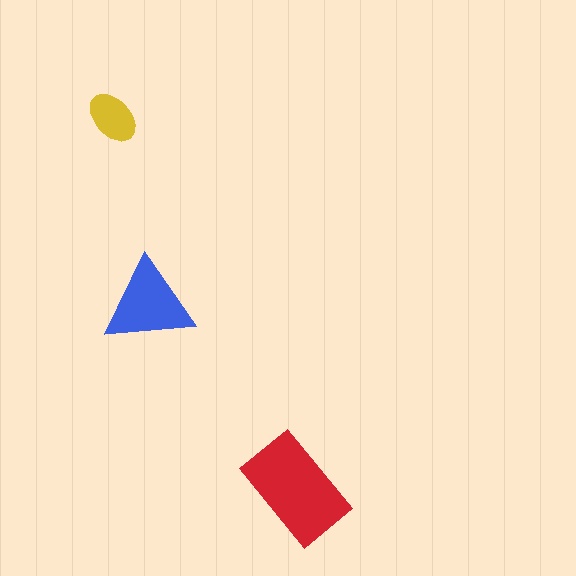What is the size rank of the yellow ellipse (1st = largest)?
3rd.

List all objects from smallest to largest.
The yellow ellipse, the blue triangle, the red rectangle.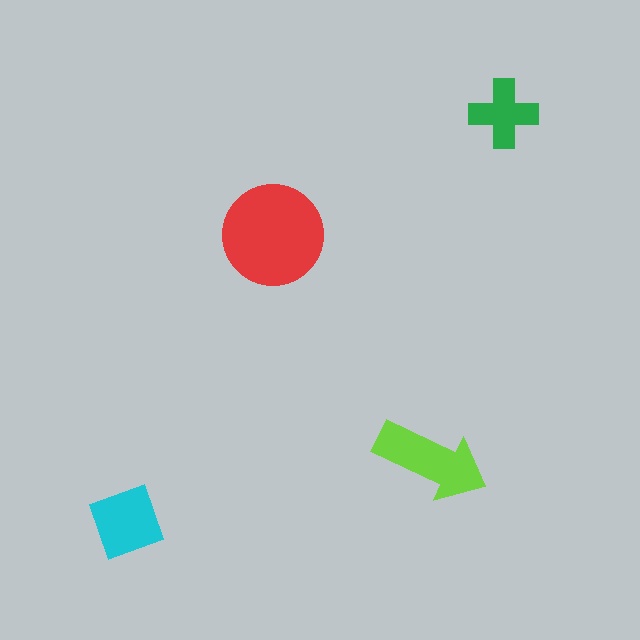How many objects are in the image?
There are 4 objects in the image.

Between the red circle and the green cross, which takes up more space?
The red circle.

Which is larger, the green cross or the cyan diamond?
The cyan diamond.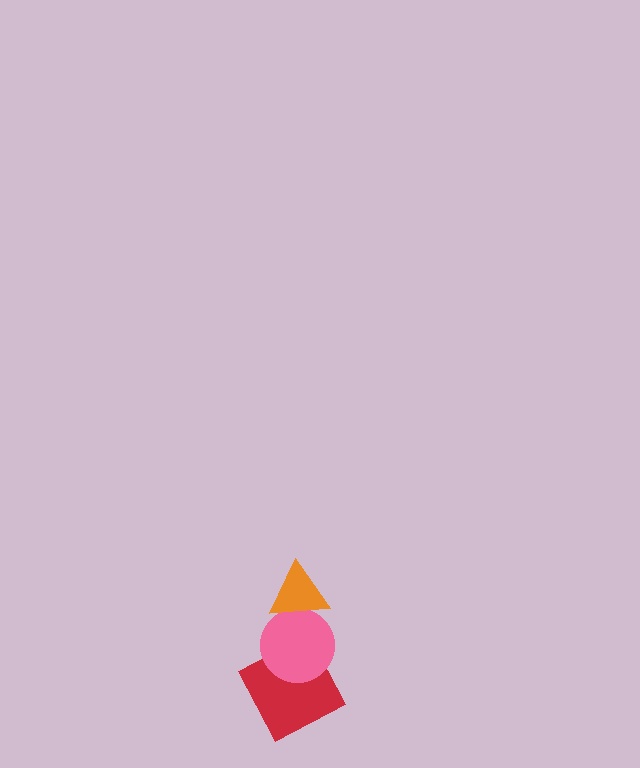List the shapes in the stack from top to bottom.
From top to bottom: the orange triangle, the pink circle, the red square.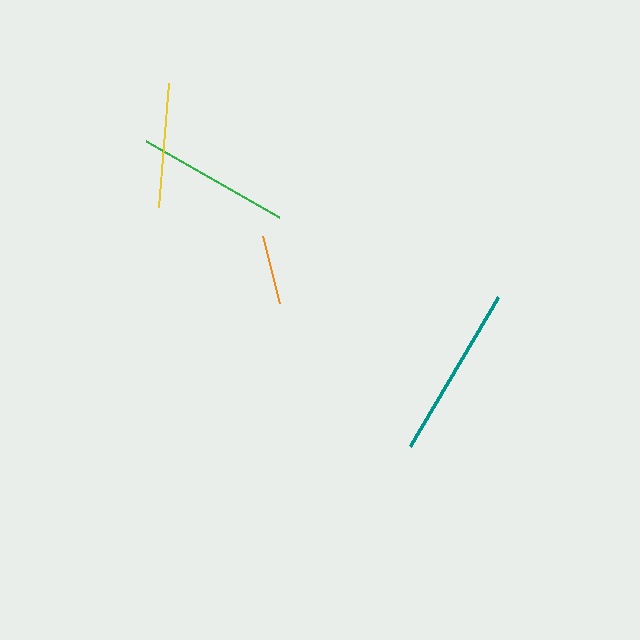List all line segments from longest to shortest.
From longest to shortest: teal, green, yellow, orange.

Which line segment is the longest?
The teal line is the longest at approximately 173 pixels.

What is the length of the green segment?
The green segment is approximately 153 pixels long.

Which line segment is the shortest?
The orange line is the shortest at approximately 69 pixels.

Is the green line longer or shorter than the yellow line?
The green line is longer than the yellow line.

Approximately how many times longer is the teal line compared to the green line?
The teal line is approximately 1.1 times the length of the green line.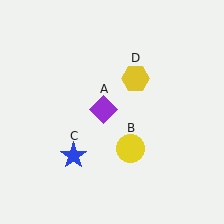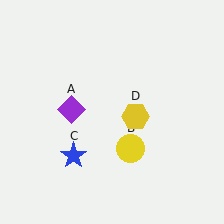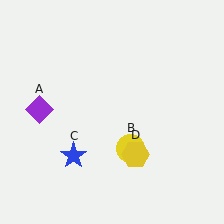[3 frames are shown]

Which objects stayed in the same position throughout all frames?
Yellow circle (object B) and blue star (object C) remained stationary.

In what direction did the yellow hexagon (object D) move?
The yellow hexagon (object D) moved down.